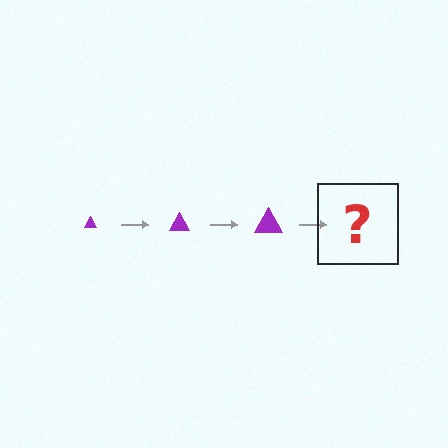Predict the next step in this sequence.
The next step is a purple triangle, larger than the previous one.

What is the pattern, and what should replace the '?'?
The pattern is that the triangle gets progressively larger each step. The '?' should be a purple triangle, larger than the previous one.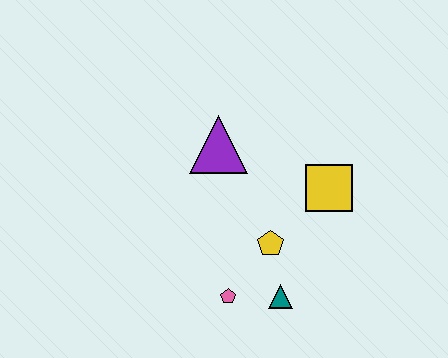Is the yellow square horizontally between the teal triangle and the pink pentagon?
No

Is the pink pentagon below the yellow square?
Yes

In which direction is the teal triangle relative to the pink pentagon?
The teal triangle is to the right of the pink pentagon.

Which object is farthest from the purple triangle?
The teal triangle is farthest from the purple triangle.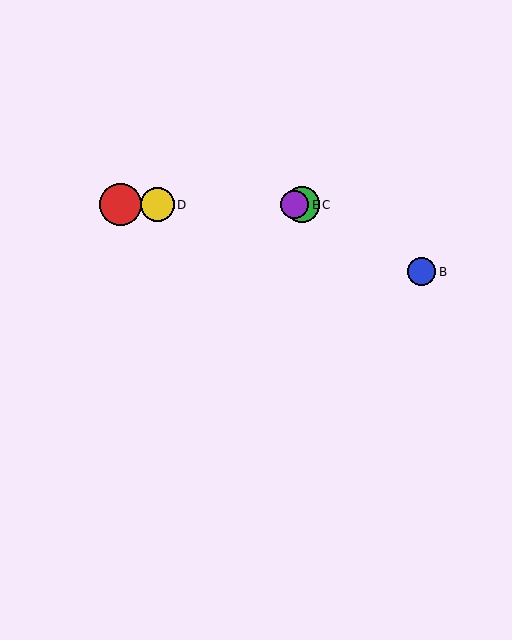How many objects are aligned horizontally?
4 objects (A, C, D, E) are aligned horizontally.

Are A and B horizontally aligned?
No, A is at y≈205 and B is at y≈272.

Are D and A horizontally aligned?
Yes, both are at y≈205.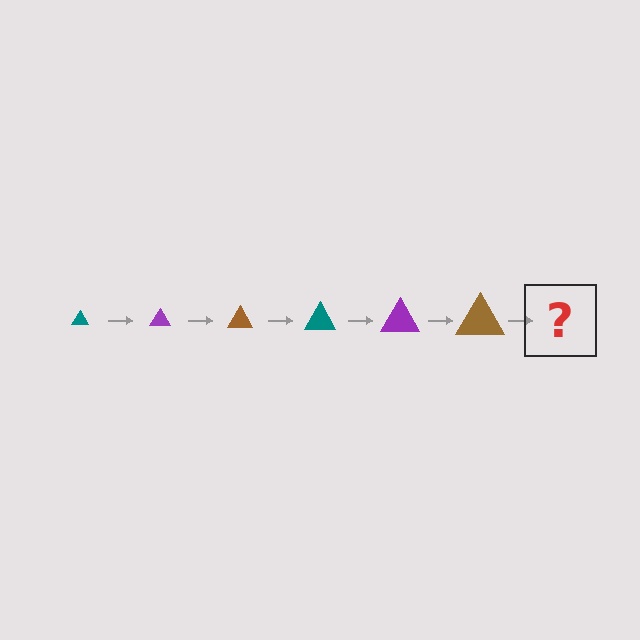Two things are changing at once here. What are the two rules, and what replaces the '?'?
The two rules are that the triangle grows larger each step and the color cycles through teal, purple, and brown. The '?' should be a teal triangle, larger than the previous one.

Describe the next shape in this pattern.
It should be a teal triangle, larger than the previous one.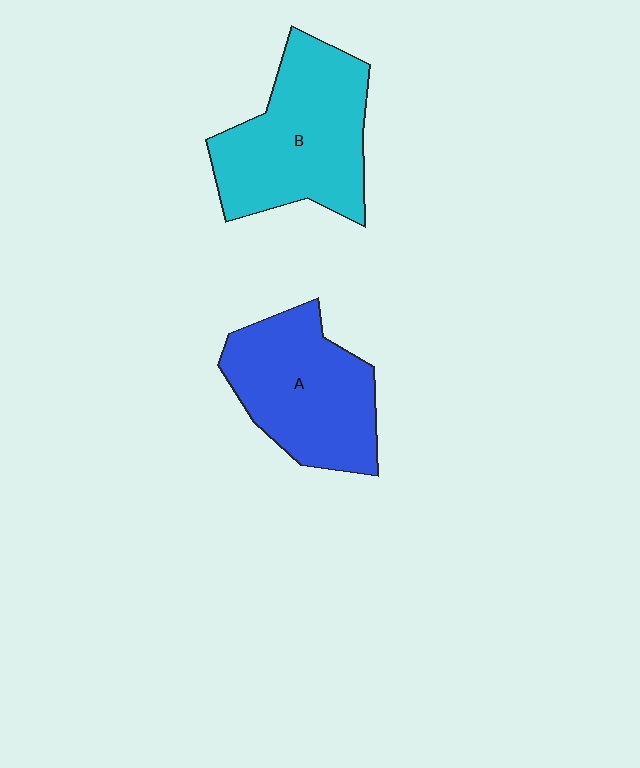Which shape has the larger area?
Shape B (cyan).